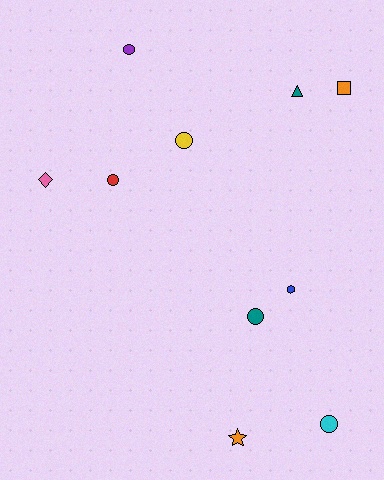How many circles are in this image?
There are 5 circles.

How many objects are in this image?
There are 10 objects.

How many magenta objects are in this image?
There are no magenta objects.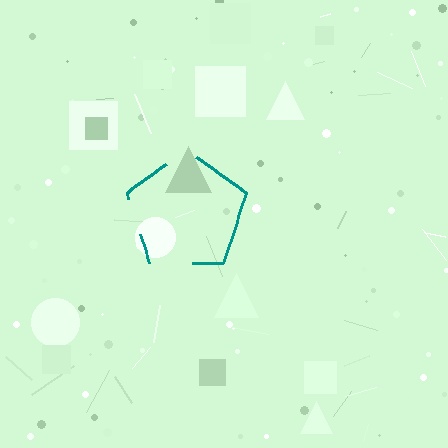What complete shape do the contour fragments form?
The contour fragments form a pentagon.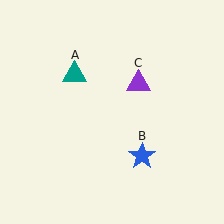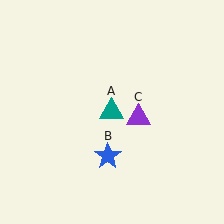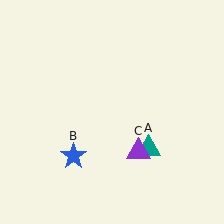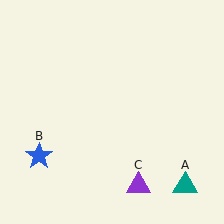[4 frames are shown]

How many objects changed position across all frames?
3 objects changed position: teal triangle (object A), blue star (object B), purple triangle (object C).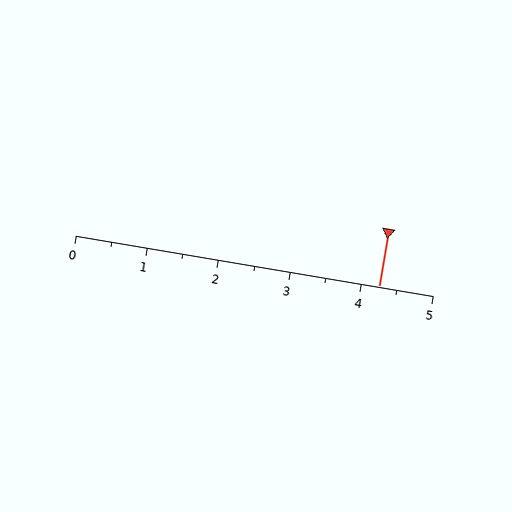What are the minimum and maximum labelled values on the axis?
The axis runs from 0 to 5.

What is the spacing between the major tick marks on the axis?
The major ticks are spaced 1 apart.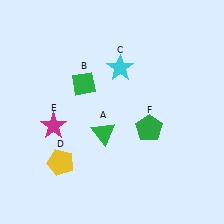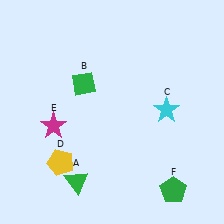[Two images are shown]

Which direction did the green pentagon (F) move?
The green pentagon (F) moved down.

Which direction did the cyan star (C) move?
The cyan star (C) moved right.